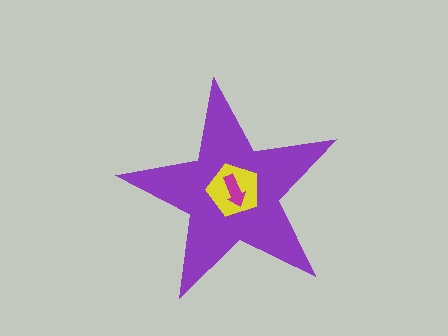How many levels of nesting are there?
3.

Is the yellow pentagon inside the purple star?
Yes.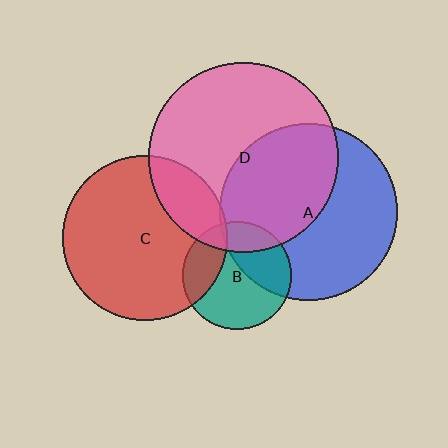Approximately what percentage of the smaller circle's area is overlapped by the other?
Approximately 25%.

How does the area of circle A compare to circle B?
Approximately 2.7 times.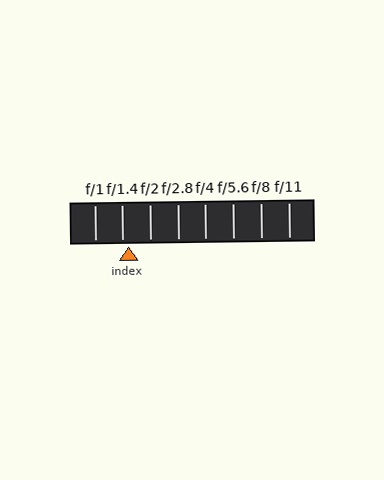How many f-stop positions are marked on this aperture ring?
There are 8 f-stop positions marked.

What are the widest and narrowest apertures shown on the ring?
The widest aperture shown is f/1 and the narrowest is f/11.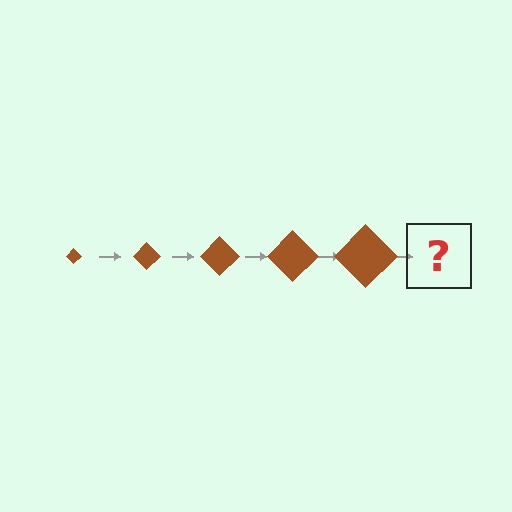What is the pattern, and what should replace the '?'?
The pattern is that the diamond gets progressively larger each step. The '?' should be a brown diamond, larger than the previous one.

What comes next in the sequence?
The next element should be a brown diamond, larger than the previous one.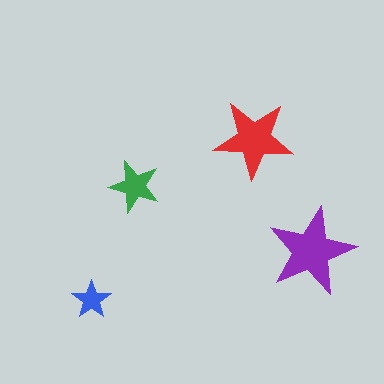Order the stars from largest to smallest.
the purple one, the red one, the green one, the blue one.